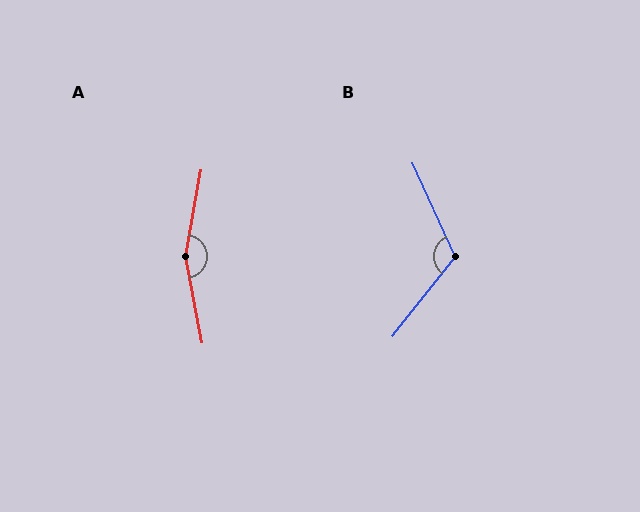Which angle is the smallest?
B, at approximately 117 degrees.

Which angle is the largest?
A, at approximately 159 degrees.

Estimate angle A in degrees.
Approximately 159 degrees.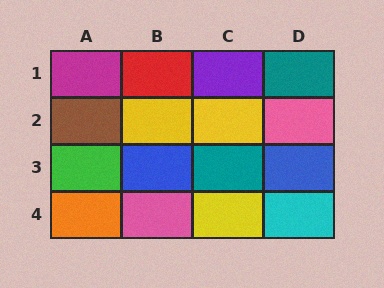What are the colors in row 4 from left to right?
Orange, pink, yellow, cyan.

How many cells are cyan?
1 cell is cyan.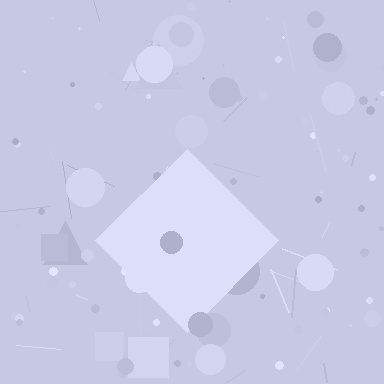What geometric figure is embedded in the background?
A diamond is embedded in the background.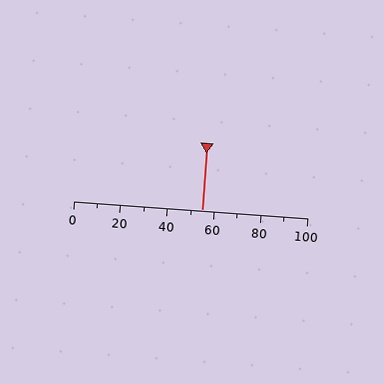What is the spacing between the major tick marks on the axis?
The major ticks are spaced 20 apart.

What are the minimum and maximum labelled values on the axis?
The axis runs from 0 to 100.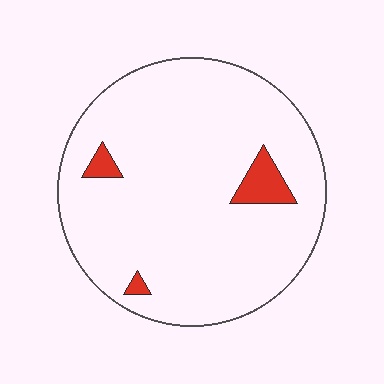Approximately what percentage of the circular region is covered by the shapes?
Approximately 5%.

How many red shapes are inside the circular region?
3.